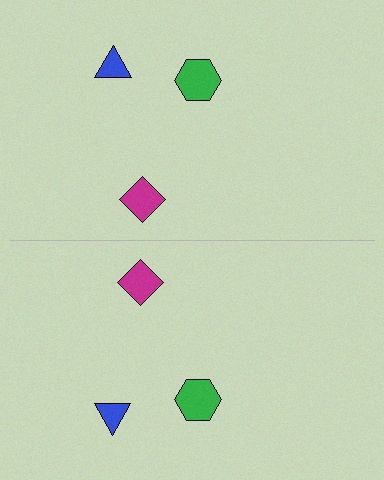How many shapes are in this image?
There are 6 shapes in this image.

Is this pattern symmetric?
Yes, this pattern has bilateral (reflection) symmetry.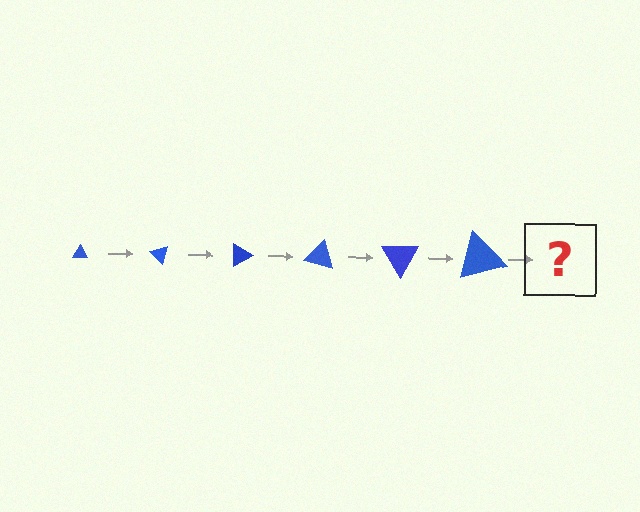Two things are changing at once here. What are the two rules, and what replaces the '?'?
The two rules are that the triangle grows larger each step and it rotates 45 degrees each step. The '?' should be a triangle, larger than the previous one and rotated 270 degrees from the start.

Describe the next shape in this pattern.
It should be a triangle, larger than the previous one and rotated 270 degrees from the start.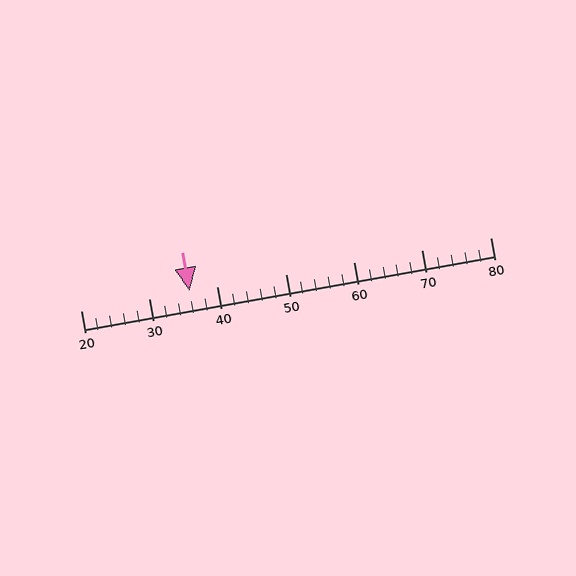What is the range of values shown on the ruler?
The ruler shows values from 20 to 80.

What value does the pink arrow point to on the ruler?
The pink arrow points to approximately 36.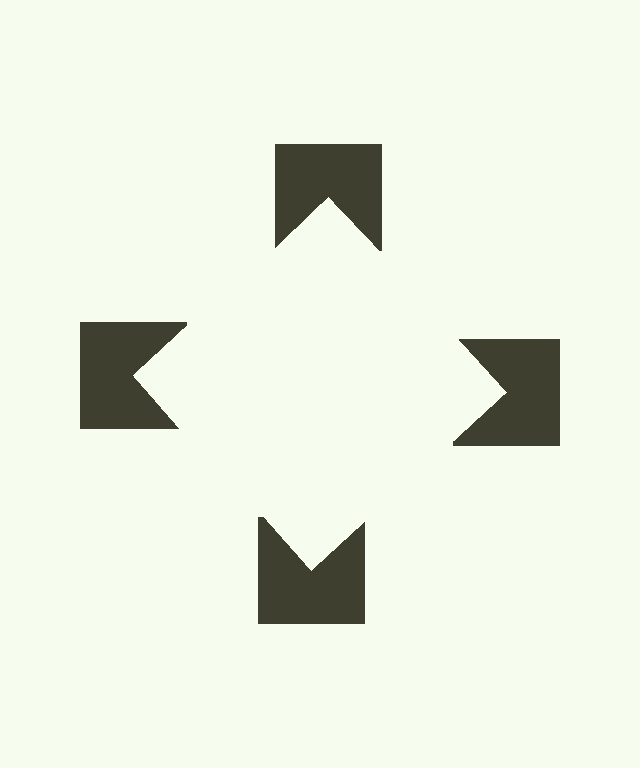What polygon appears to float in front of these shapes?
An illusory square — its edges are inferred from the aligned wedge cuts in the notched squares, not physically drawn.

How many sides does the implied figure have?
4 sides.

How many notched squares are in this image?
There are 4 — one at each vertex of the illusory square.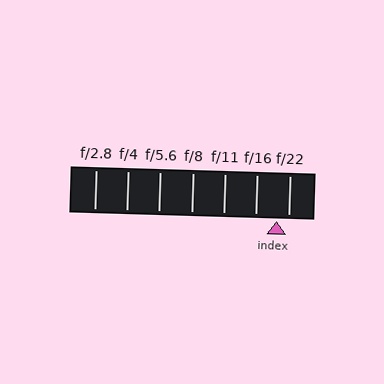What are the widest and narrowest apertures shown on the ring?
The widest aperture shown is f/2.8 and the narrowest is f/22.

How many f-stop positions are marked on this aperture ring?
There are 7 f-stop positions marked.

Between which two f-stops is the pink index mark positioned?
The index mark is between f/16 and f/22.